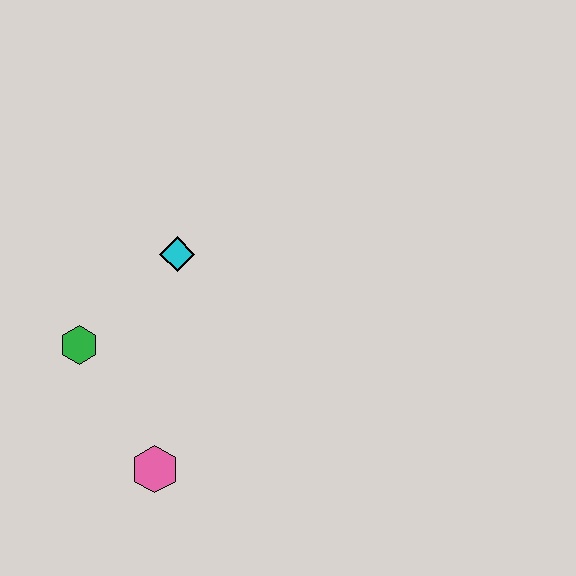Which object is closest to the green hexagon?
The cyan diamond is closest to the green hexagon.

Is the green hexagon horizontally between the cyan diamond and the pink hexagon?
No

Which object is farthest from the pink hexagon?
The cyan diamond is farthest from the pink hexagon.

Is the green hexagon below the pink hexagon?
No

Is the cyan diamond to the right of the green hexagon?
Yes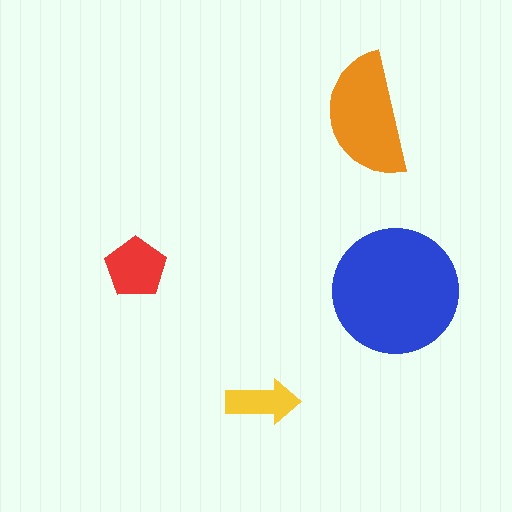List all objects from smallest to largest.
The yellow arrow, the red pentagon, the orange semicircle, the blue circle.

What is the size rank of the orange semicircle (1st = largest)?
2nd.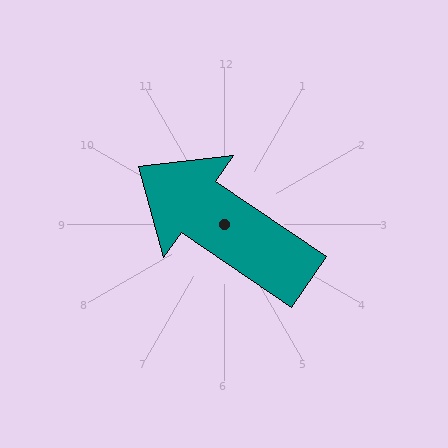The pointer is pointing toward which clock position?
Roughly 10 o'clock.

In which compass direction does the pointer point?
Northwest.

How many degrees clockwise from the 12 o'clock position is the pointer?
Approximately 304 degrees.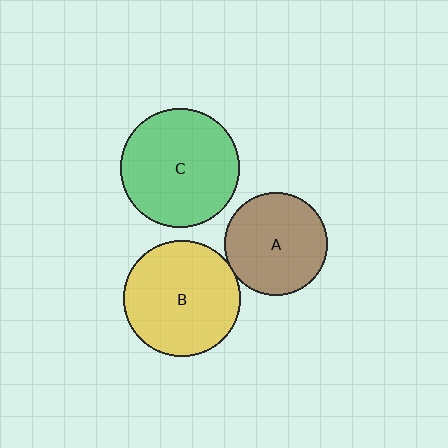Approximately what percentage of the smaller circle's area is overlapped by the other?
Approximately 5%.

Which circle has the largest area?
Circle C (green).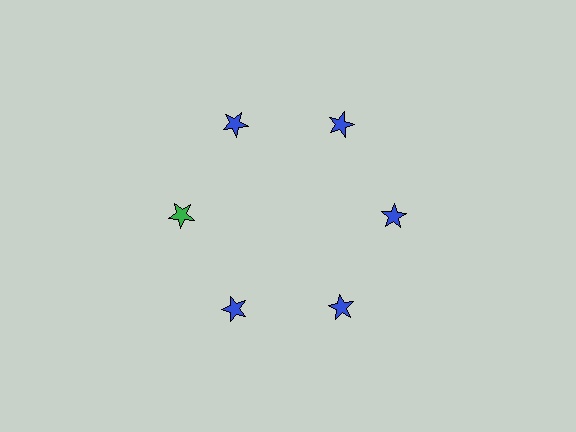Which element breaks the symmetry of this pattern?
The green star at roughly the 9 o'clock position breaks the symmetry. All other shapes are blue stars.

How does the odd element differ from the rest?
It has a different color: green instead of blue.